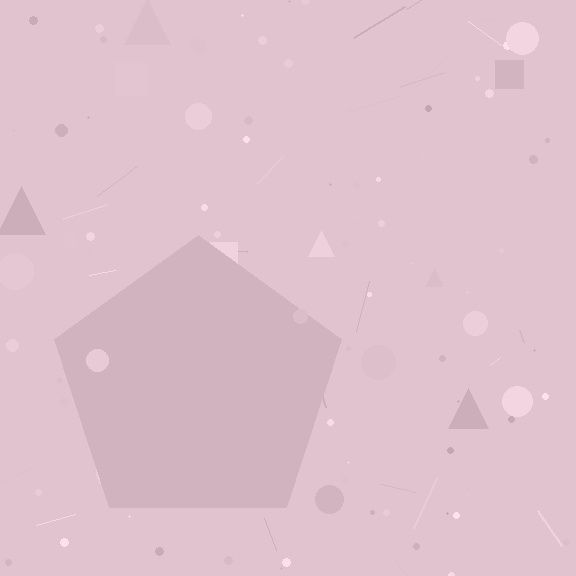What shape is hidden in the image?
A pentagon is hidden in the image.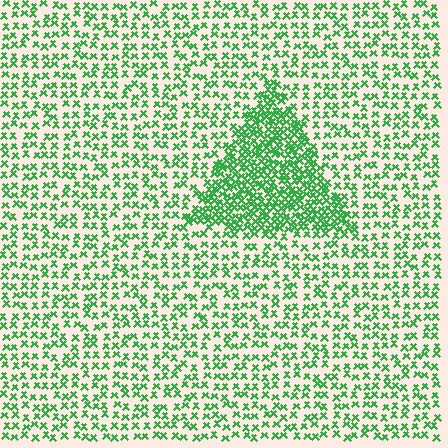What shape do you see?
I see a triangle.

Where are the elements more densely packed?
The elements are more densely packed inside the triangle boundary.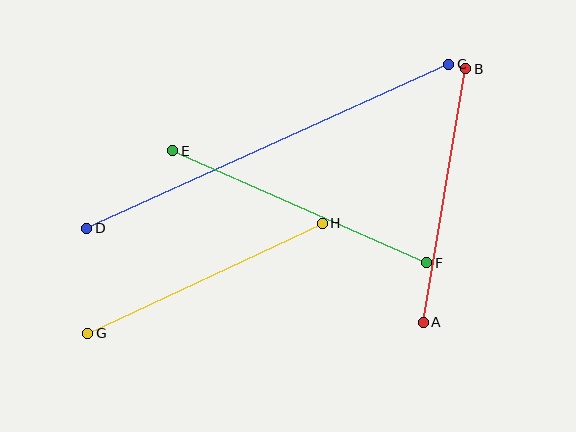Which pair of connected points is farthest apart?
Points C and D are farthest apart.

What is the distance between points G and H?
The distance is approximately 259 pixels.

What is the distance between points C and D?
The distance is approximately 398 pixels.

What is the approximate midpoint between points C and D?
The midpoint is at approximately (268, 146) pixels.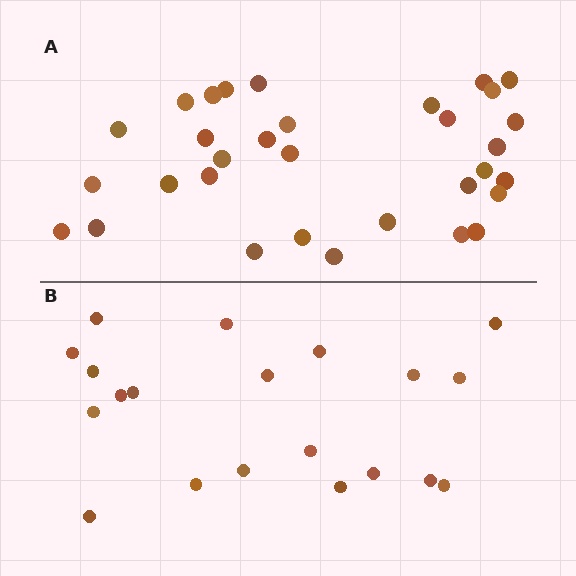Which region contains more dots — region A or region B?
Region A (the top region) has more dots.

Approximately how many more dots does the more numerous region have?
Region A has roughly 12 or so more dots than region B.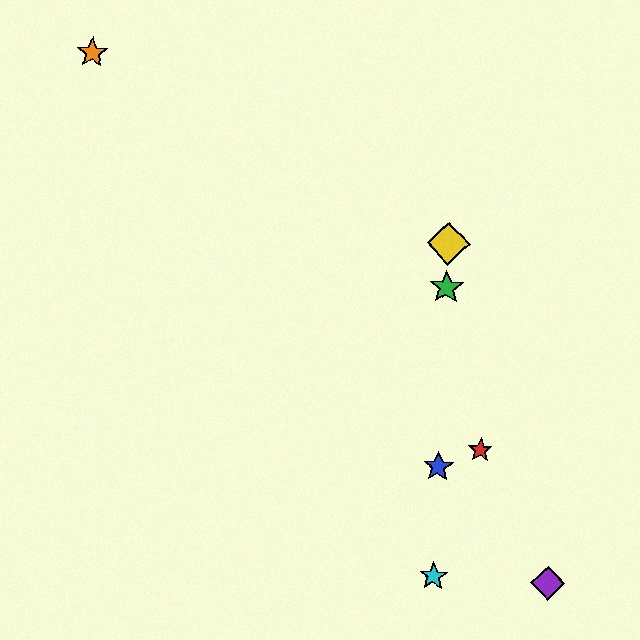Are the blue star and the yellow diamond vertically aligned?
Yes, both are at x≈438.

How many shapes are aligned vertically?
4 shapes (the blue star, the green star, the yellow diamond, the cyan star) are aligned vertically.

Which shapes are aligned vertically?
The blue star, the green star, the yellow diamond, the cyan star are aligned vertically.